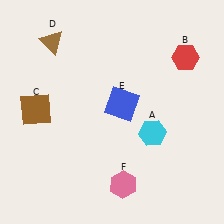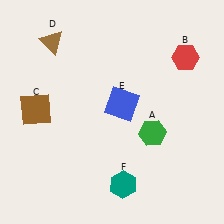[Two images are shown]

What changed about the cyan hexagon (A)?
In Image 1, A is cyan. In Image 2, it changed to green.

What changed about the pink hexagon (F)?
In Image 1, F is pink. In Image 2, it changed to teal.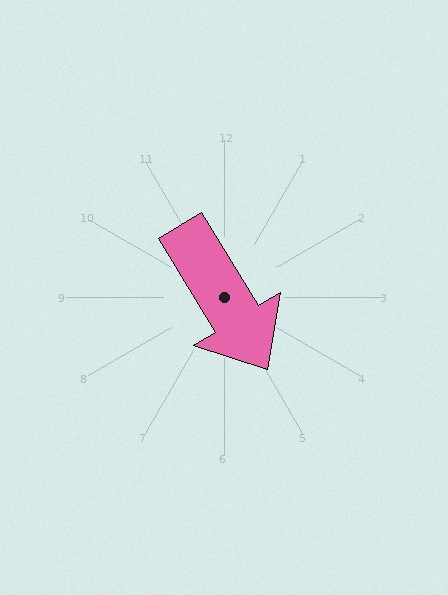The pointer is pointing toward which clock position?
Roughly 5 o'clock.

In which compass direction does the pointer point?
Southeast.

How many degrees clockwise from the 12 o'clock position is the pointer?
Approximately 149 degrees.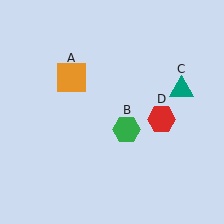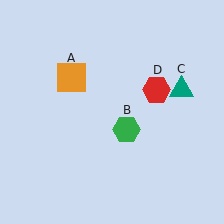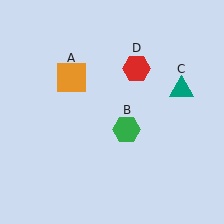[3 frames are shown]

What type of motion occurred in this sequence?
The red hexagon (object D) rotated counterclockwise around the center of the scene.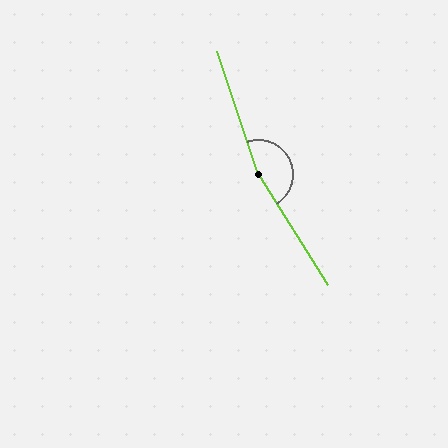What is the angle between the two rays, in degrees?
Approximately 166 degrees.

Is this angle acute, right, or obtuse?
It is obtuse.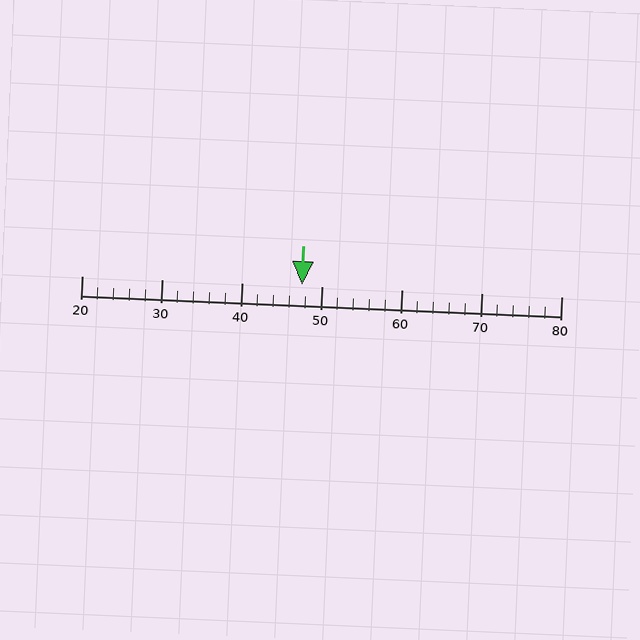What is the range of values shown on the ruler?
The ruler shows values from 20 to 80.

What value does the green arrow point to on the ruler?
The green arrow points to approximately 48.